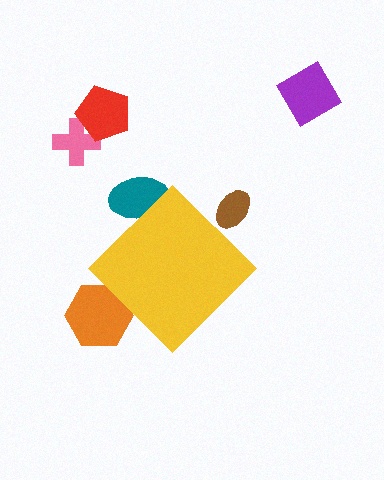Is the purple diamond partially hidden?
No, the purple diamond is fully visible.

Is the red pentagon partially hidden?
No, the red pentagon is fully visible.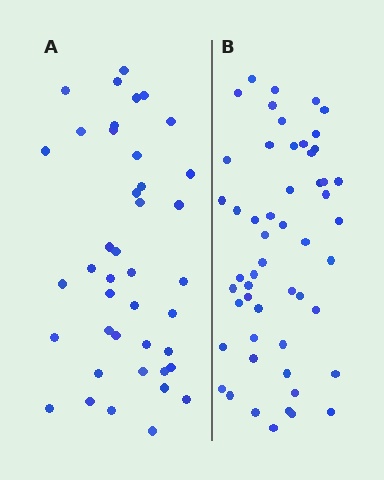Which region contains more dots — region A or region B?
Region B (the right region) has more dots.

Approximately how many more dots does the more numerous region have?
Region B has roughly 12 or so more dots than region A.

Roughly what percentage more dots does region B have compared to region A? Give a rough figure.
About 30% more.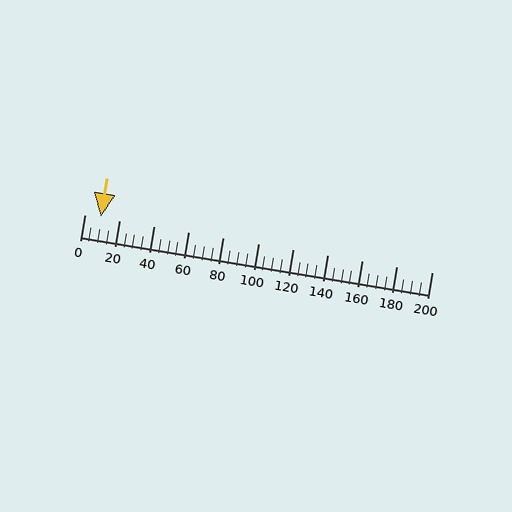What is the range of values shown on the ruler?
The ruler shows values from 0 to 200.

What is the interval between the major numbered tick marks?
The major tick marks are spaced 20 units apart.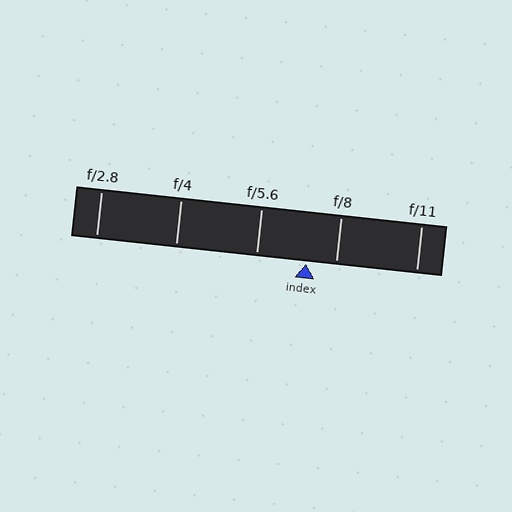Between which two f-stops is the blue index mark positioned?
The index mark is between f/5.6 and f/8.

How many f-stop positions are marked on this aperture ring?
There are 5 f-stop positions marked.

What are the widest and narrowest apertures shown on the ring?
The widest aperture shown is f/2.8 and the narrowest is f/11.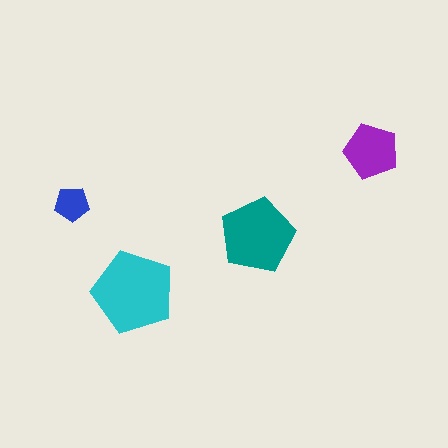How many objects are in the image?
There are 4 objects in the image.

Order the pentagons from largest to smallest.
the cyan one, the teal one, the purple one, the blue one.